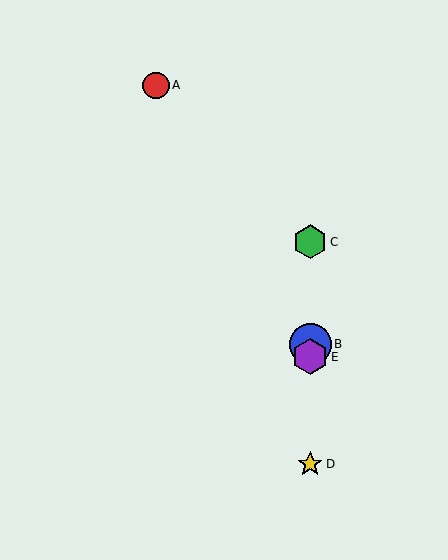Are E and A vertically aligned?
No, E is at x≈310 and A is at x≈156.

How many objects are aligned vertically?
4 objects (B, C, D, E) are aligned vertically.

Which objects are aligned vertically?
Objects B, C, D, E are aligned vertically.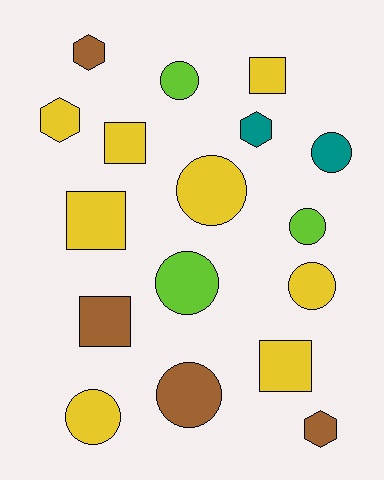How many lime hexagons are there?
There are no lime hexagons.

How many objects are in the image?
There are 17 objects.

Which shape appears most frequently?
Circle, with 8 objects.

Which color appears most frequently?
Yellow, with 8 objects.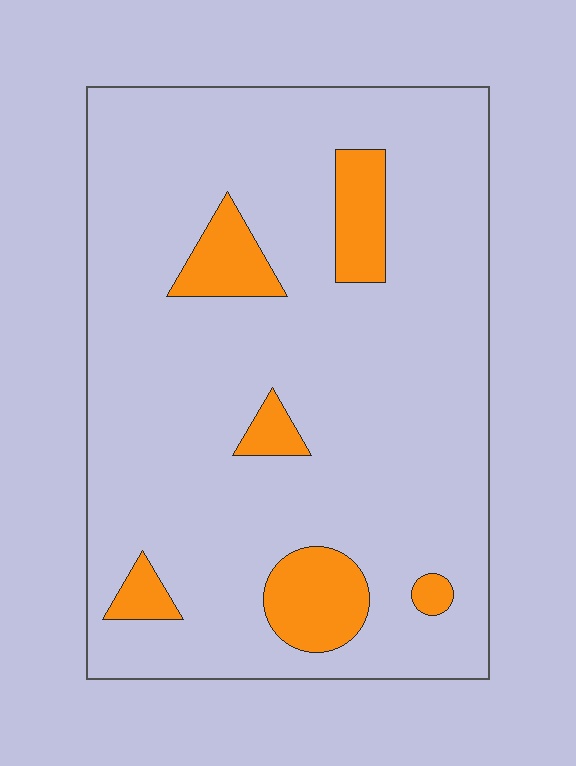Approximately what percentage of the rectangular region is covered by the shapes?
Approximately 10%.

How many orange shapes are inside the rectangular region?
6.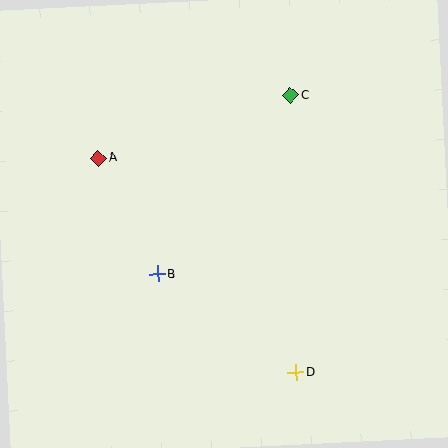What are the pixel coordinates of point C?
Point C is at (291, 95).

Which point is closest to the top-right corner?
Point C is closest to the top-right corner.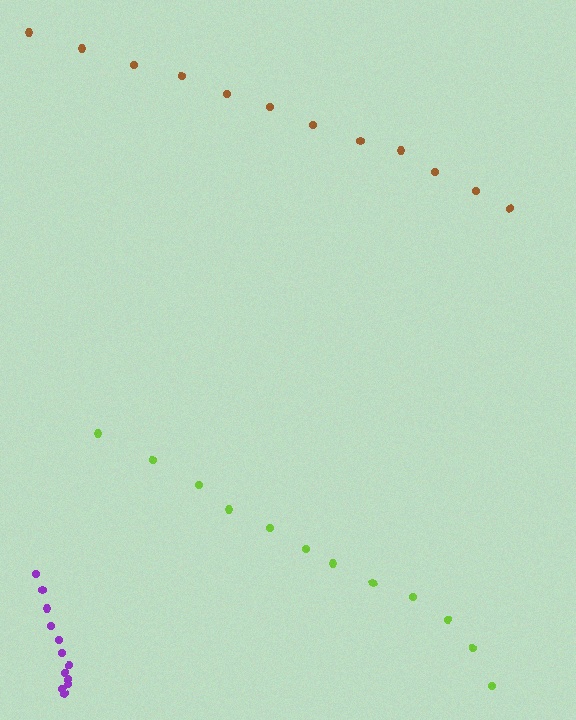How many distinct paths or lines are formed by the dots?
There are 3 distinct paths.